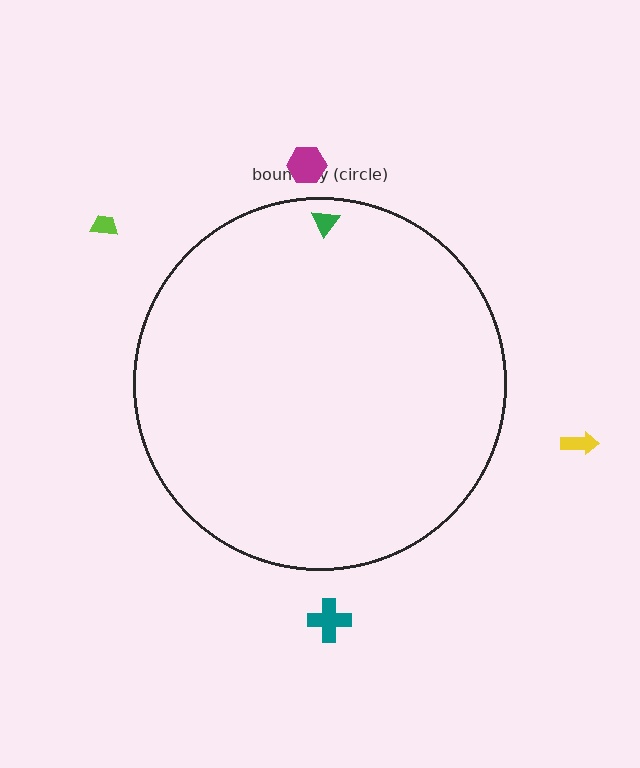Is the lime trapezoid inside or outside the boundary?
Outside.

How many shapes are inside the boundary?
1 inside, 4 outside.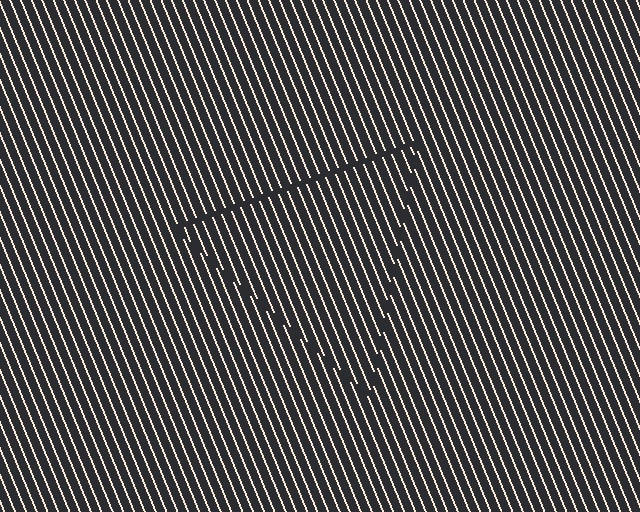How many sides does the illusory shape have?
3 sides — the line-ends trace a triangle.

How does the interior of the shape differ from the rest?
The interior of the shape contains the same grating, shifted by half a period — the contour is defined by the phase discontinuity where line-ends from the inner and outer gratings abut.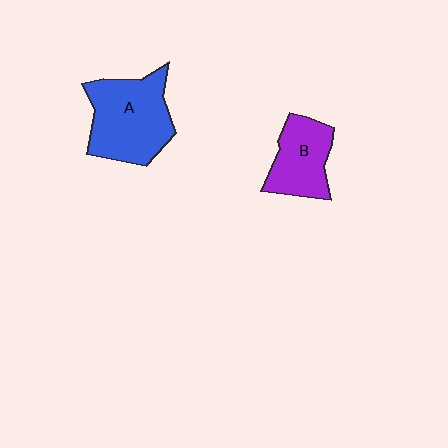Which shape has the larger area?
Shape A (blue).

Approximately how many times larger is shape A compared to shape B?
Approximately 1.5 times.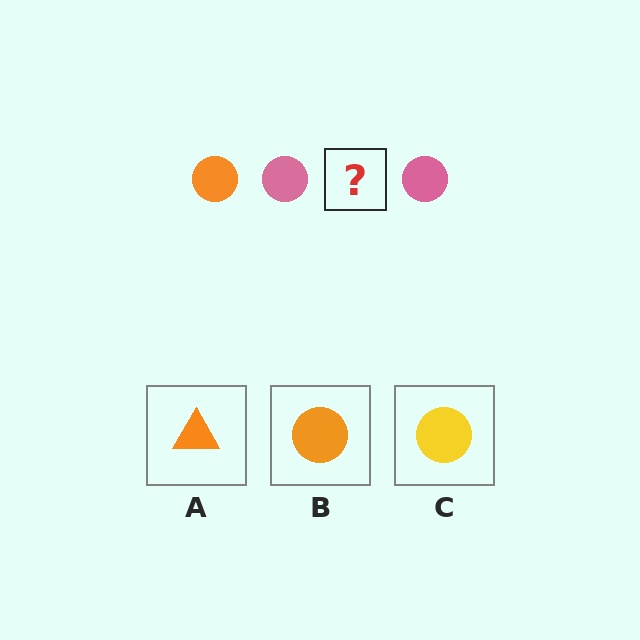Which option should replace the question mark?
Option B.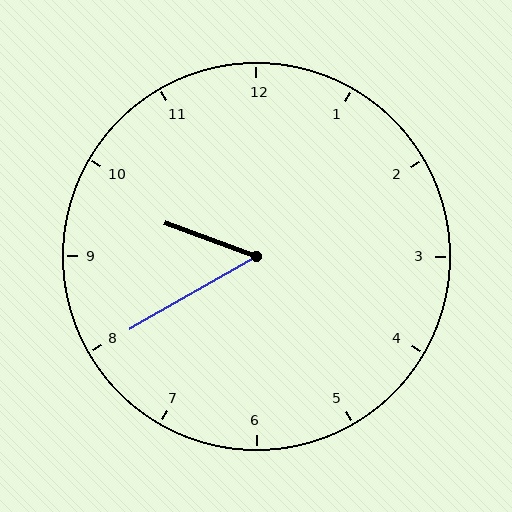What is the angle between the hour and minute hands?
Approximately 50 degrees.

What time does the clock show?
9:40.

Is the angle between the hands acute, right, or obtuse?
It is acute.